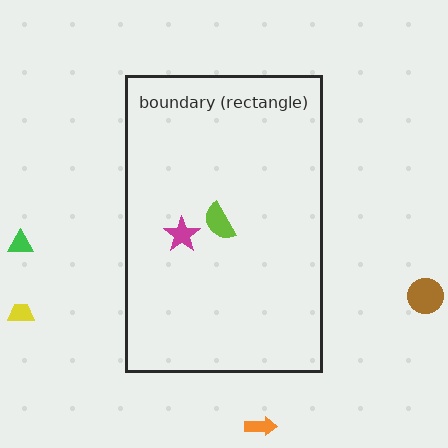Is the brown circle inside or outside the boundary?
Outside.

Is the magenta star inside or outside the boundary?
Inside.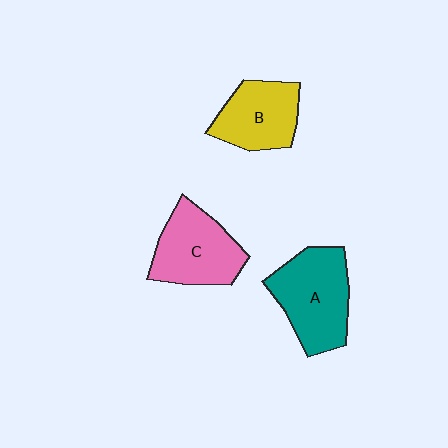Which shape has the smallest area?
Shape B (yellow).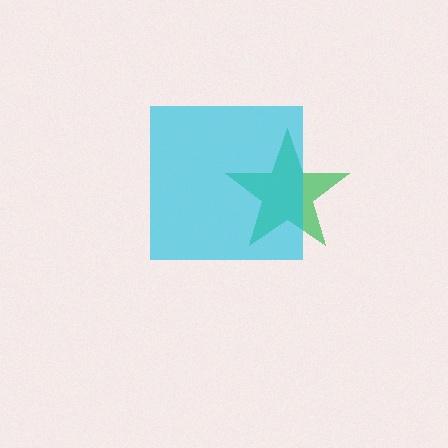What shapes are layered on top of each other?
The layered shapes are: a green star, a cyan square.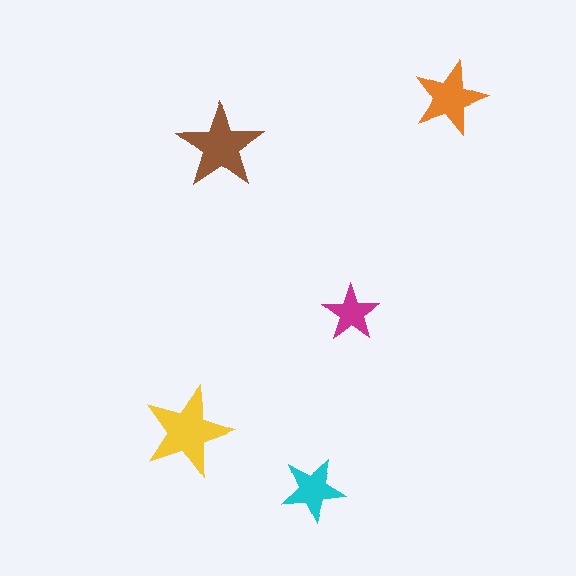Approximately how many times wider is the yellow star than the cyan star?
About 1.5 times wider.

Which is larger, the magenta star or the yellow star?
The yellow one.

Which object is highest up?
The orange star is topmost.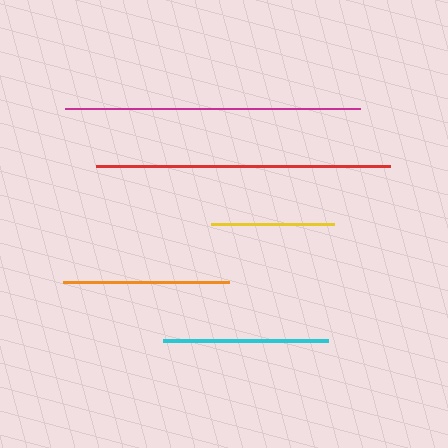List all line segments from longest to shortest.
From longest to shortest: magenta, red, orange, cyan, yellow.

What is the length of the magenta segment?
The magenta segment is approximately 295 pixels long.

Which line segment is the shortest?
The yellow line is the shortest at approximately 123 pixels.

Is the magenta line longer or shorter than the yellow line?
The magenta line is longer than the yellow line.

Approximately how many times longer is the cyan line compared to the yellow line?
The cyan line is approximately 1.3 times the length of the yellow line.